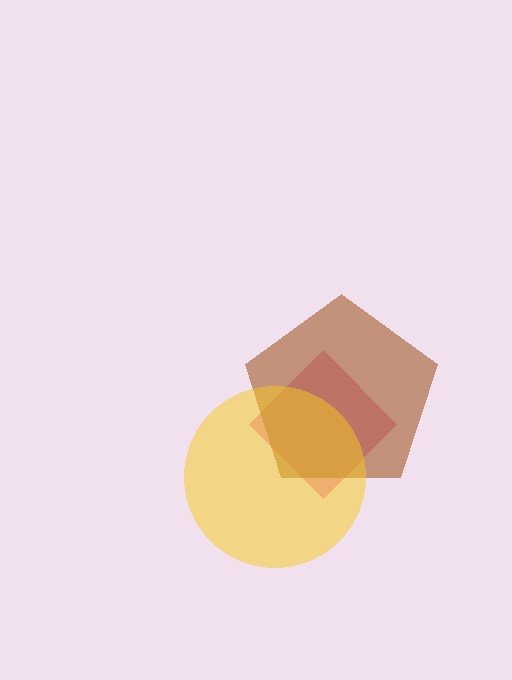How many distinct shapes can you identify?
There are 3 distinct shapes: a pink diamond, a brown pentagon, a yellow circle.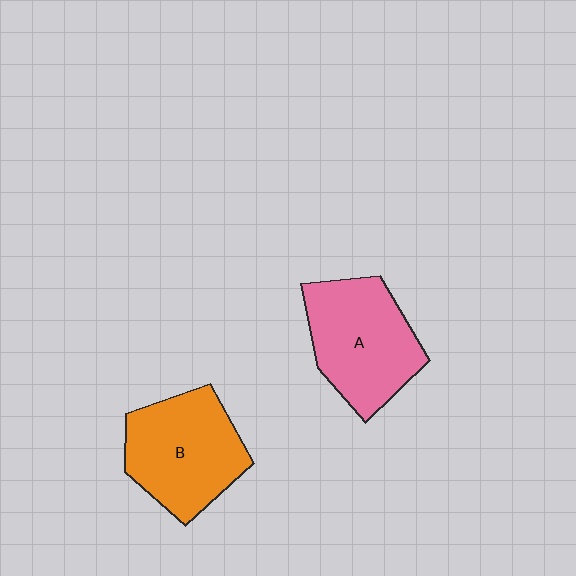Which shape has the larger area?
Shape A (pink).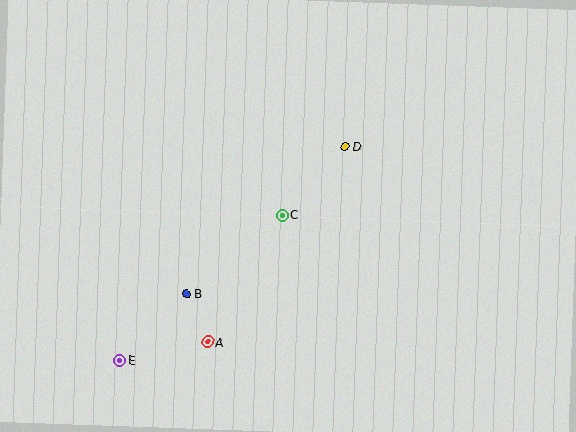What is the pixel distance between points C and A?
The distance between C and A is 147 pixels.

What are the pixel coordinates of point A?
Point A is at (208, 342).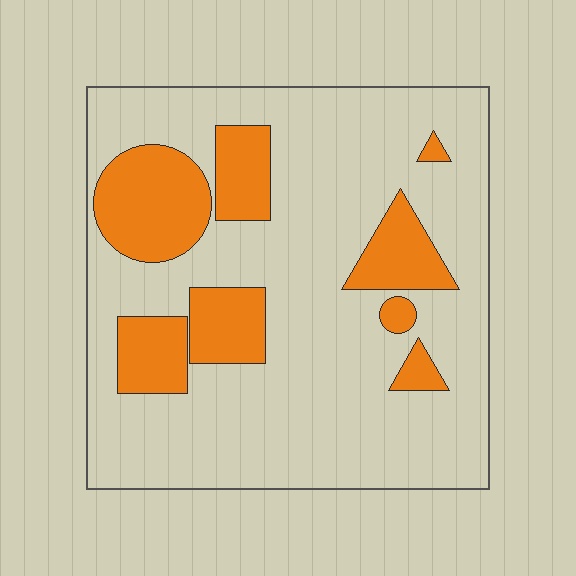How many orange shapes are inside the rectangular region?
8.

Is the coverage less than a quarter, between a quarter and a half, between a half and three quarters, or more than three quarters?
Less than a quarter.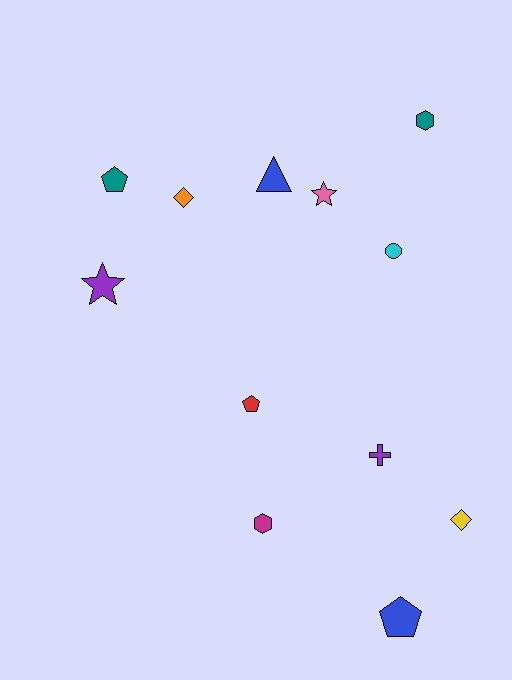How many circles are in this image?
There is 1 circle.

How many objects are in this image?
There are 12 objects.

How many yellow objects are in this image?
There is 1 yellow object.